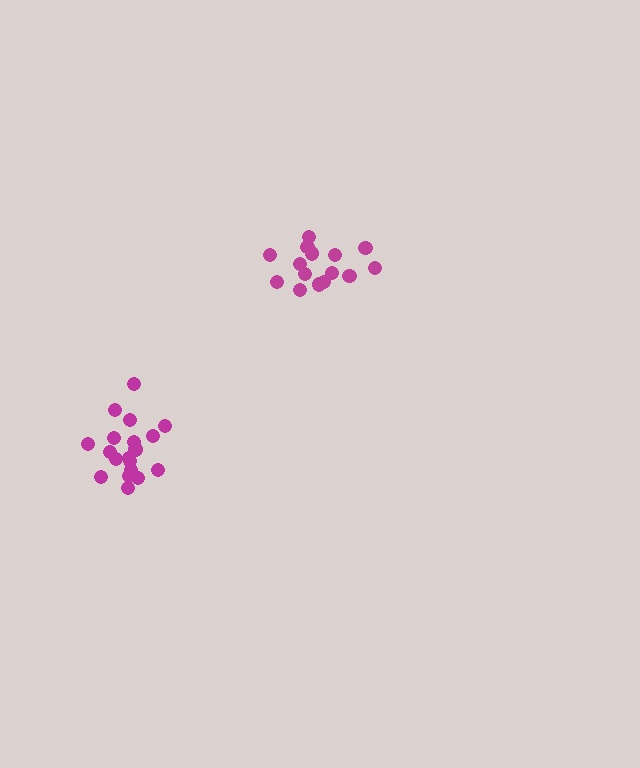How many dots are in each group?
Group 1: 19 dots, Group 2: 16 dots (35 total).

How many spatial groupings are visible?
There are 2 spatial groupings.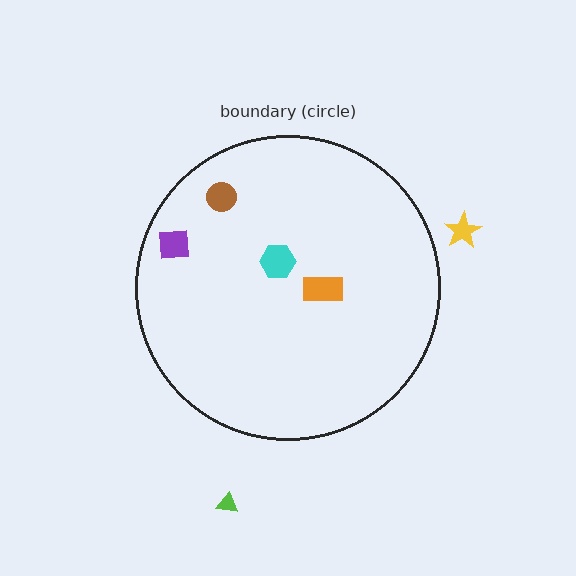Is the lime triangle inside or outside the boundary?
Outside.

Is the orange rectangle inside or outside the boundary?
Inside.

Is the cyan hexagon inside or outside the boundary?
Inside.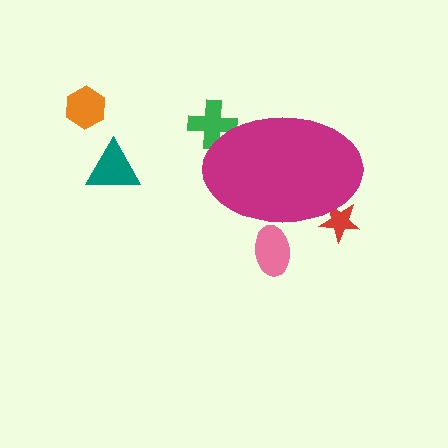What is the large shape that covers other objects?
A magenta ellipse.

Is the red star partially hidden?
Yes, the red star is partially hidden behind the magenta ellipse.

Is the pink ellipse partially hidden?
Yes, the pink ellipse is partially hidden behind the magenta ellipse.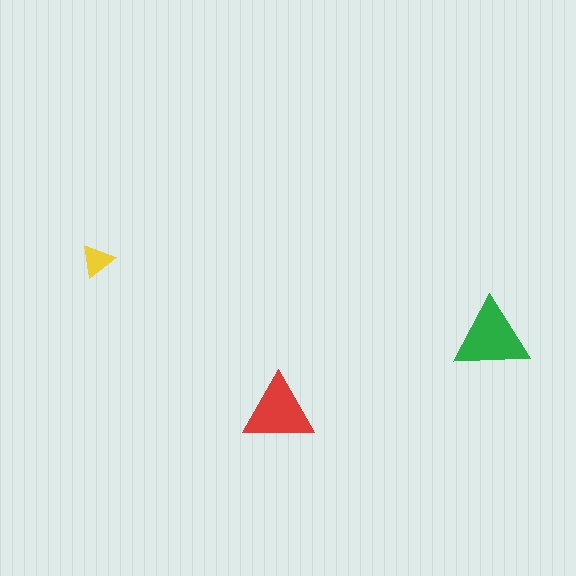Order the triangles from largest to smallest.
the green one, the red one, the yellow one.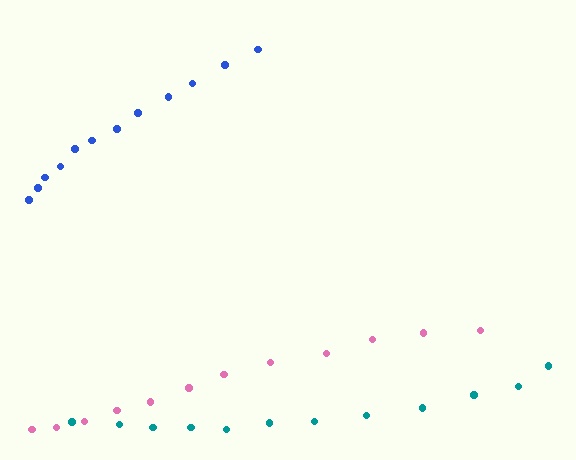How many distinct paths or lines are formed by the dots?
There are 3 distinct paths.